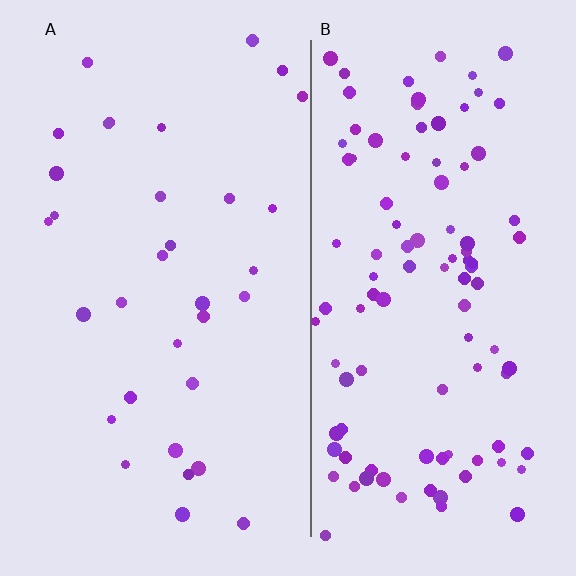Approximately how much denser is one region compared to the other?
Approximately 3.1× — region B over region A.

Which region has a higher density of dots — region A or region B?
B (the right).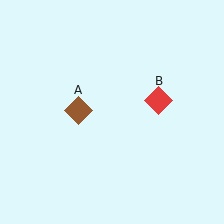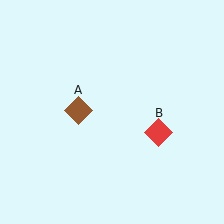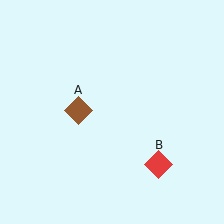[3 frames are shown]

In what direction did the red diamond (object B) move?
The red diamond (object B) moved down.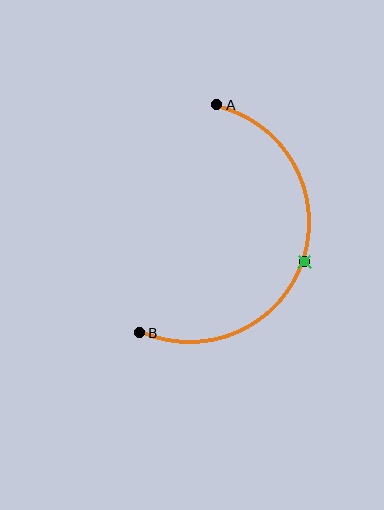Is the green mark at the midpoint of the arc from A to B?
Yes. The green mark lies on the arc at equal arc-length from both A and B — it is the arc midpoint.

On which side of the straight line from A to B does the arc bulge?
The arc bulges to the right of the straight line connecting A and B.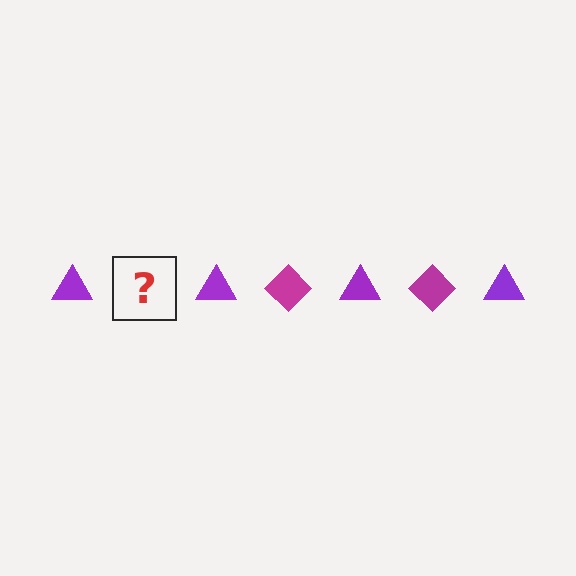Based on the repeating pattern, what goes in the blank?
The blank should be a magenta diamond.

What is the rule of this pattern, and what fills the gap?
The rule is that the pattern alternates between purple triangle and magenta diamond. The gap should be filled with a magenta diamond.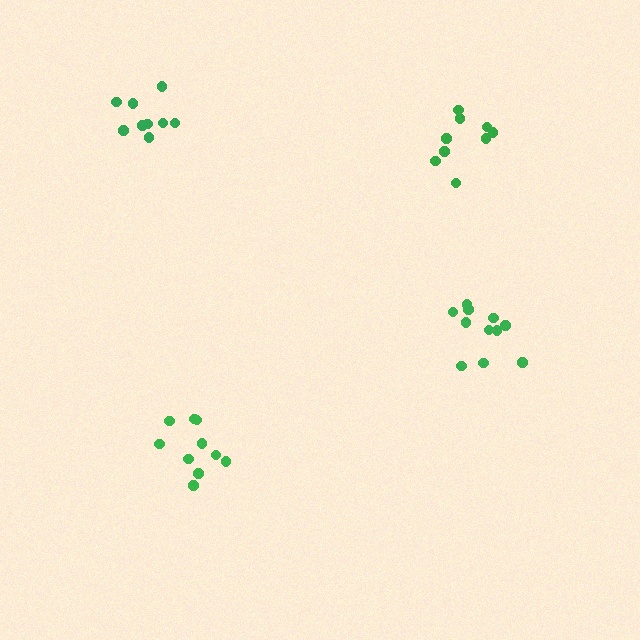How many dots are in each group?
Group 1: 9 dots, Group 2: 11 dots, Group 3: 9 dots, Group 4: 10 dots (39 total).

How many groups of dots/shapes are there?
There are 4 groups.